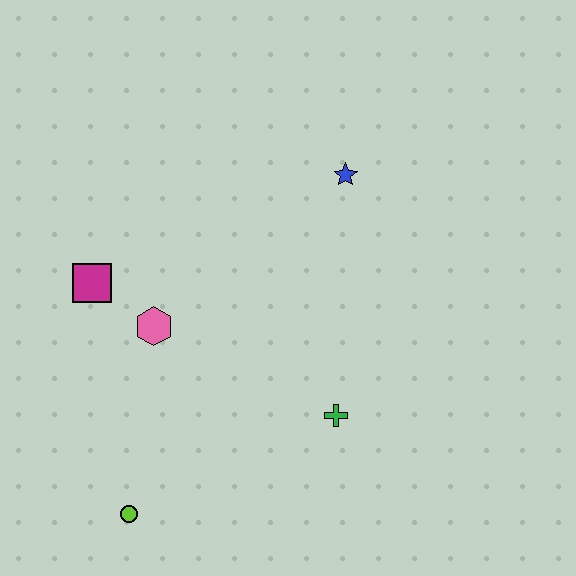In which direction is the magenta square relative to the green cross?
The magenta square is to the left of the green cross.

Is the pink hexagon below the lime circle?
No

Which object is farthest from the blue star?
The lime circle is farthest from the blue star.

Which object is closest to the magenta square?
The pink hexagon is closest to the magenta square.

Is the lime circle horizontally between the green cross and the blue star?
No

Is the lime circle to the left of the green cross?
Yes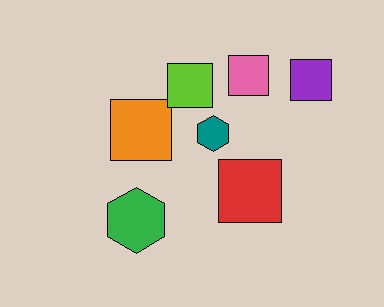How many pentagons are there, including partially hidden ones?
There are no pentagons.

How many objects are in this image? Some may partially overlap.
There are 7 objects.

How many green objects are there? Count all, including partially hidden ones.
There is 1 green object.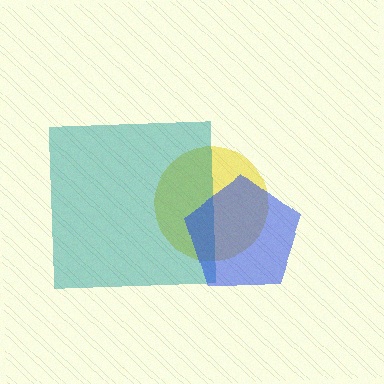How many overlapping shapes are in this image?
There are 3 overlapping shapes in the image.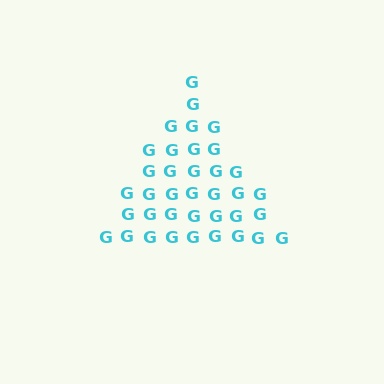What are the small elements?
The small elements are letter G's.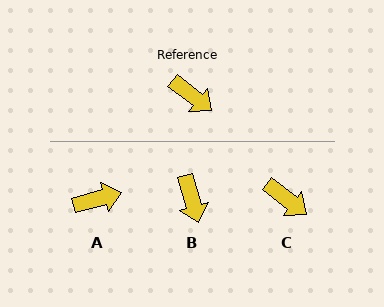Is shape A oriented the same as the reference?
No, it is off by about 54 degrees.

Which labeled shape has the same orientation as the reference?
C.